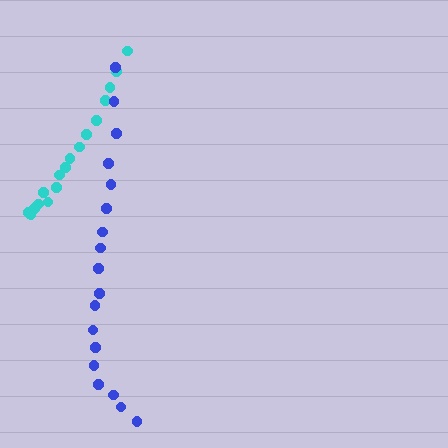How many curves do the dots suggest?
There are 2 distinct paths.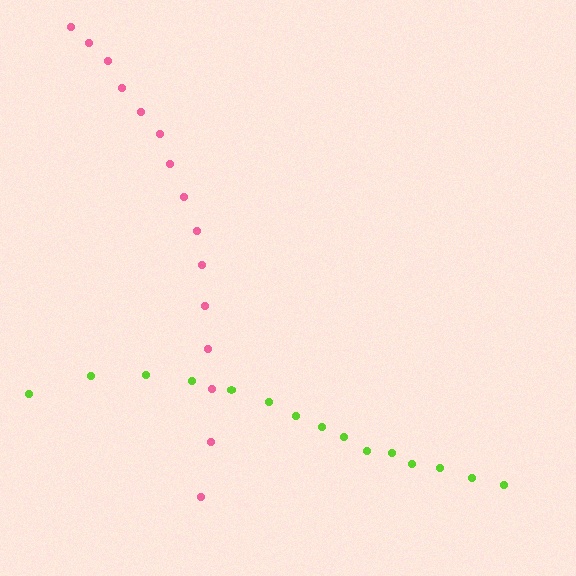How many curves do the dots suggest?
There are 2 distinct paths.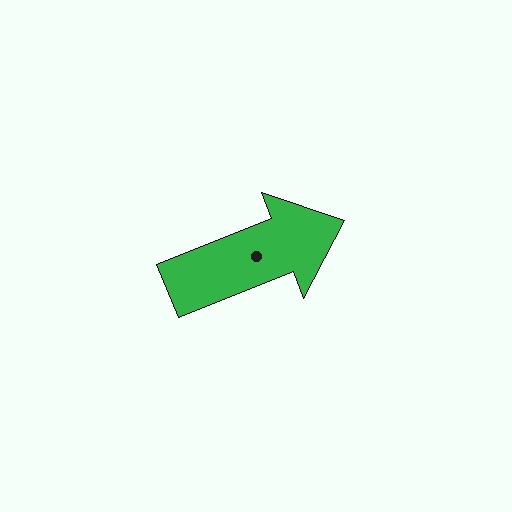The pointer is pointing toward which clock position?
Roughly 2 o'clock.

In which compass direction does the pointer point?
East.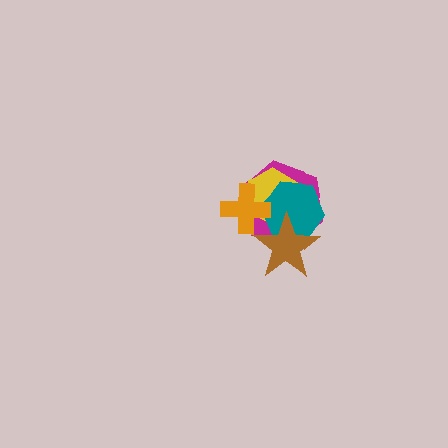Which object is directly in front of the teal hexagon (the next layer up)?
The orange cross is directly in front of the teal hexagon.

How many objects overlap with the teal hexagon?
4 objects overlap with the teal hexagon.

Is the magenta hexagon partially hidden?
Yes, it is partially covered by another shape.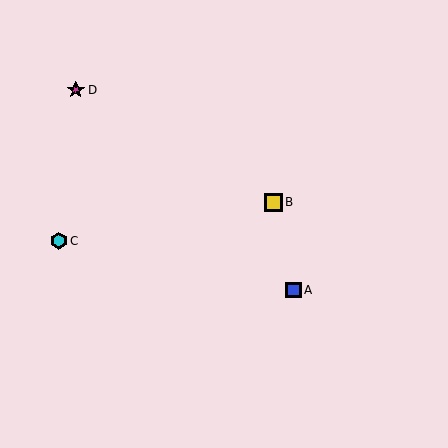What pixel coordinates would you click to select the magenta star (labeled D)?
Click at (76, 90) to select the magenta star D.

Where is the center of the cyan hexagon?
The center of the cyan hexagon is at (59, 241).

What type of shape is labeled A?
Shape A is a blue square.